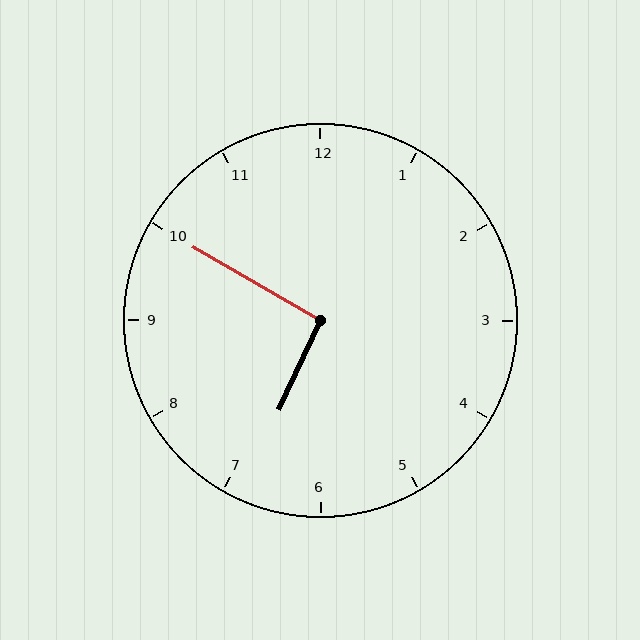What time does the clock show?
6:50.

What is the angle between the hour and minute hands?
Approximately 95 degrees.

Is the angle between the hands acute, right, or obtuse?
It is right.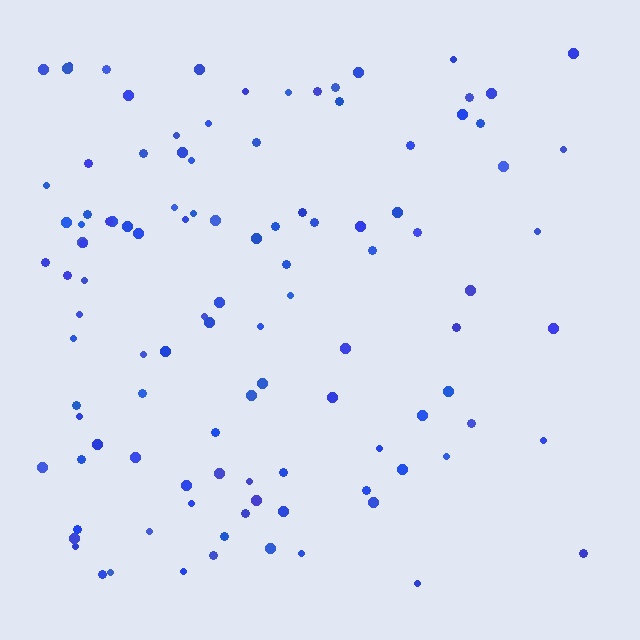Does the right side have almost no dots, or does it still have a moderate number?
Still a moderate number, just noticeably fewer than the left.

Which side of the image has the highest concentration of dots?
The left.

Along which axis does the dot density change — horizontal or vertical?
Horizontal.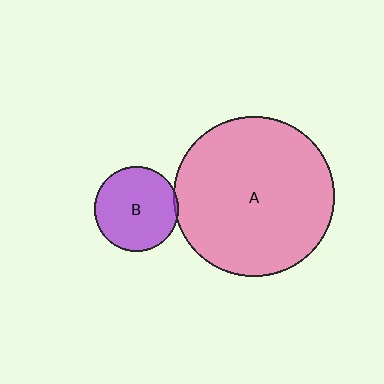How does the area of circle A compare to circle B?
Approximately 3.6 times.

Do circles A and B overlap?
Yes.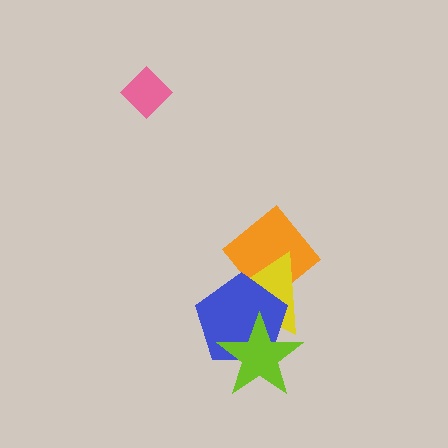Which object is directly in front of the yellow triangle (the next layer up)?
The blue pentagon is directly in front of the yellow triangle.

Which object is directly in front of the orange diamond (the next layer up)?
The yellow triangle is directly in front of the orange diamond.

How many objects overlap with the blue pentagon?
3 objects overlap with the blue pentagon.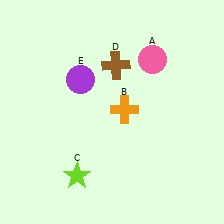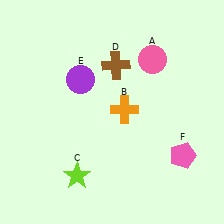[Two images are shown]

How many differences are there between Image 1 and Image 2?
There is 1 difference between the two images.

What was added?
A pink pentagon (F) was added in Image 2.